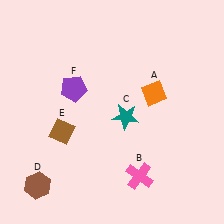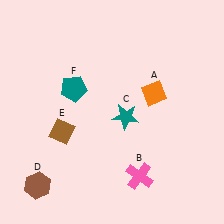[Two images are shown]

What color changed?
The pentagon (F) changed from purple in Image 1 to teal in Image 2.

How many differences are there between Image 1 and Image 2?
There is 1 difference between the two images.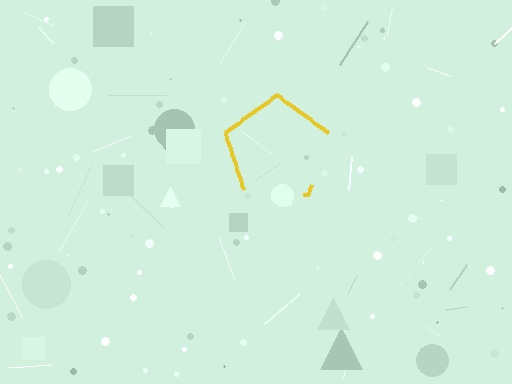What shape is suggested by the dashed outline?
The dashed outline suggests a pentagon.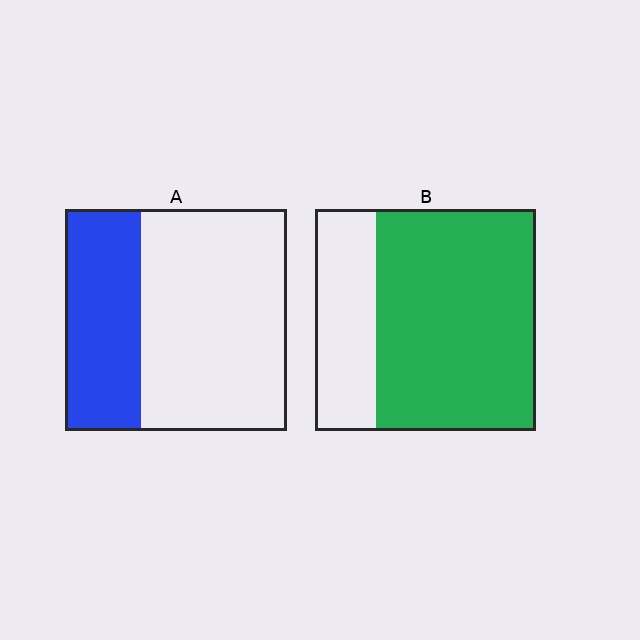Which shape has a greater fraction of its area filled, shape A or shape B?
Shape B.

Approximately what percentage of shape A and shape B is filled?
A is approximately 35% and B is approximately 70%.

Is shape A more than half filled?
No.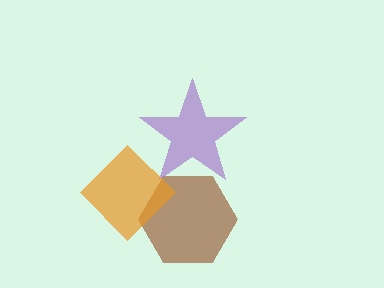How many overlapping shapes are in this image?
There are 3 overlapping shapes in the image.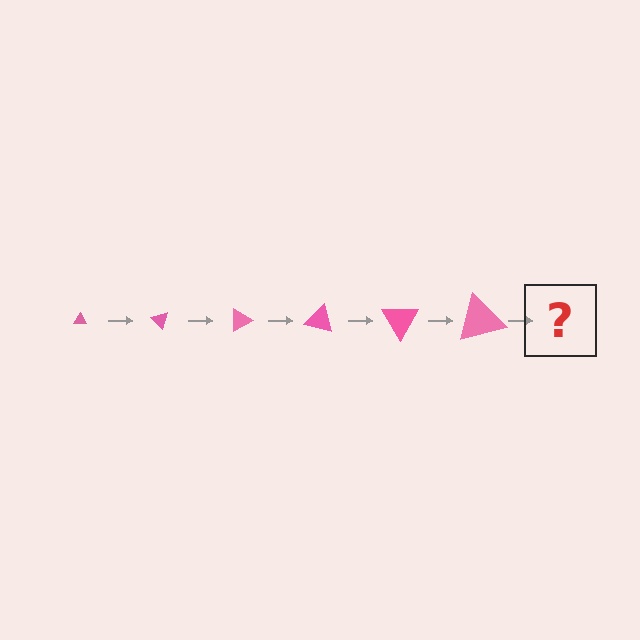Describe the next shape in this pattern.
It should be a triangle, larger than the previous one and rotated 270 degrees from the start.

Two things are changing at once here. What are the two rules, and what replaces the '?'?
The two rules are that the triangle grows larger each step and it rotates 45 degrees each step. The '?' should be a triangle, larger than the previous one and rotated 270 degrees from the start.